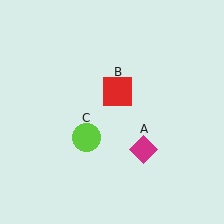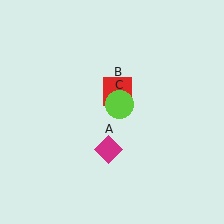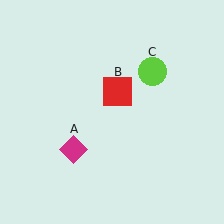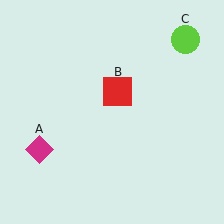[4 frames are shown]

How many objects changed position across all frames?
2 objects changed position: magenta diamond (object A), lime circle (object C).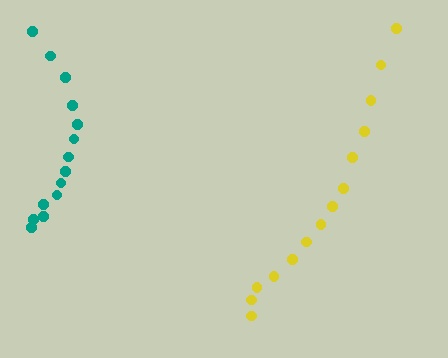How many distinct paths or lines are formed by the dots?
There are 2 distinct paths.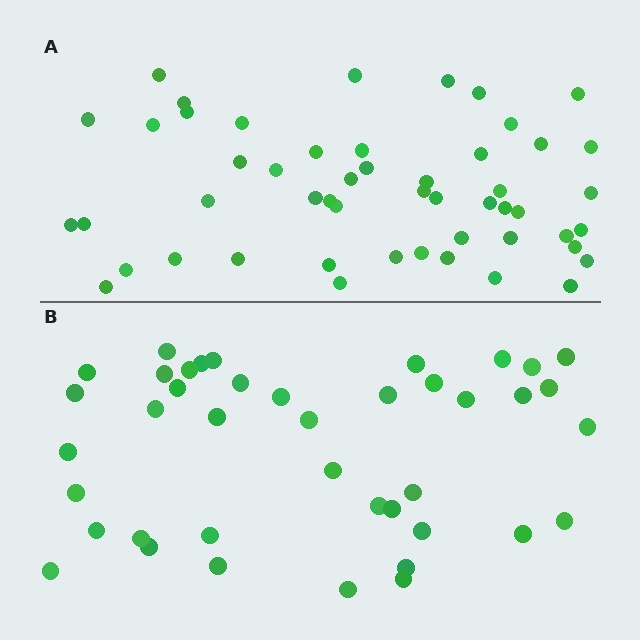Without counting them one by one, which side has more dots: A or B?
Region A (the top region) has more dots.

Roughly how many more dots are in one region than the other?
Region A has roughly 10 or so more dots than region B.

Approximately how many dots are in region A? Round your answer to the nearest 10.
About 50 dots. (The exact count is 51, which rounds to 50.)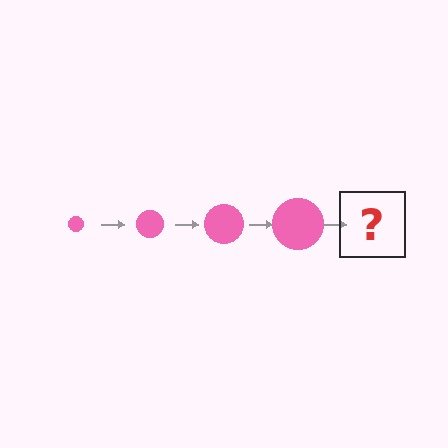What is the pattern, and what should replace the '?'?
The pattern is that the circle gets progressively larger each step. The '?' should be a pink circle, larger than the previous one.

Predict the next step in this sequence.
The next step is a pink circle, larger than the previous one.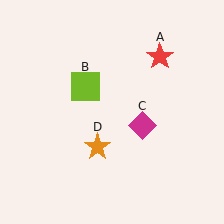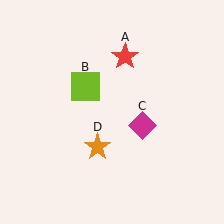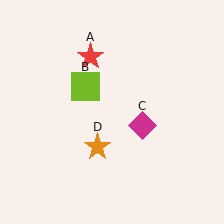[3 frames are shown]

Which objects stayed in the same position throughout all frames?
Lime square (object B) and magenta diamond (object C) and orange star (object D) remained stationary.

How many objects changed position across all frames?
1 object changed position: red star (object A).